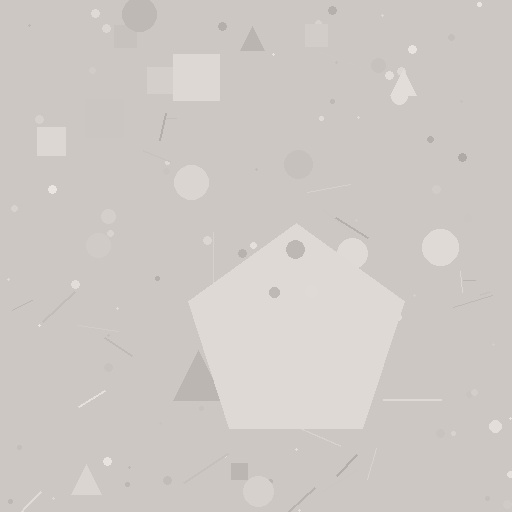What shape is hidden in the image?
A pentagon is hidden in the image.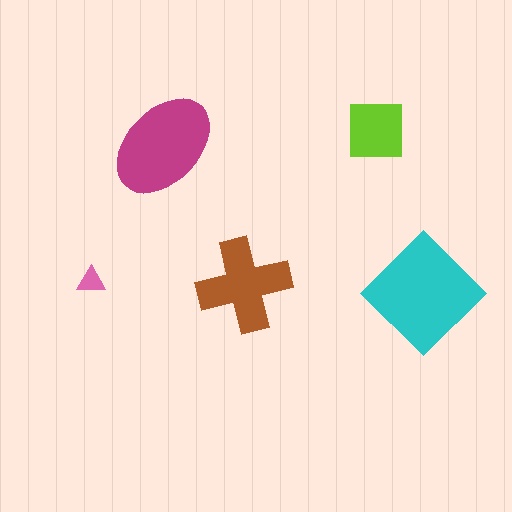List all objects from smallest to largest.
The pink triangle, the lime square, the brown cross, the magenta ellipse, the cyan diamond.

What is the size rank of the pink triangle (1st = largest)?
5th.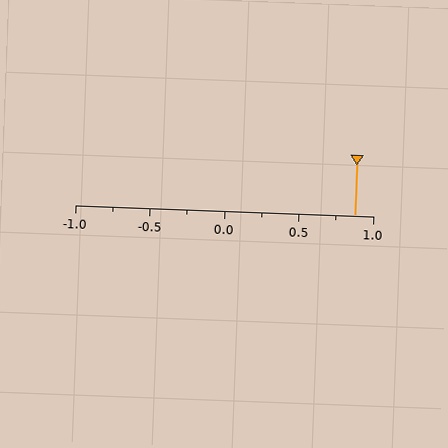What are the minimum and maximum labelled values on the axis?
The axis runs from -1.0 to 1.0.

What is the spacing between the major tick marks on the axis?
The major ticks are spaced 0.5 apart.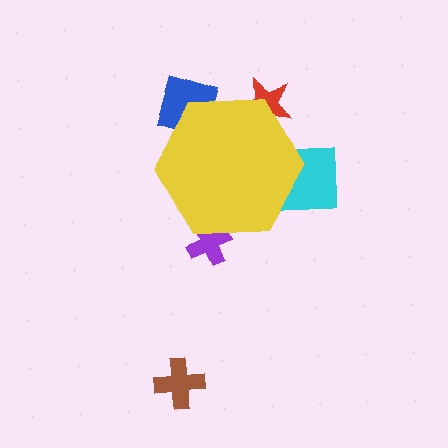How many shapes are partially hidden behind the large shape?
4 shapes are partially hidden.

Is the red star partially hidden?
Yes, the red star is partially hidden behind the yellow hexagon.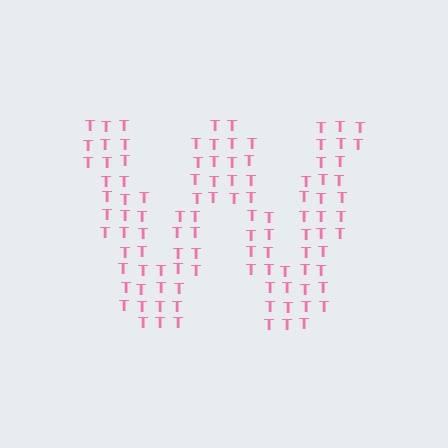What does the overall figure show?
The overall figure shows the letter W.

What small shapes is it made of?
It is made of small letter T's.